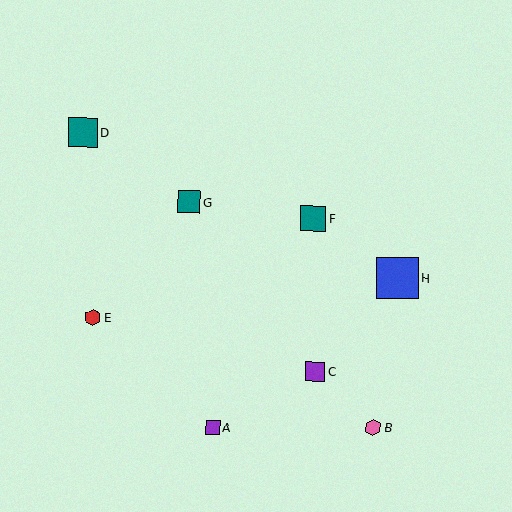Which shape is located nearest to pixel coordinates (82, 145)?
The teal square (labeled D) at (83, 132) is nearest to that location.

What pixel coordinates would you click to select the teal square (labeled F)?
Click at (313, 219) to select the teal square F.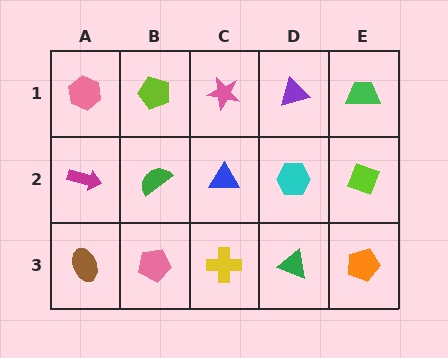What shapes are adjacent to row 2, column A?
A pink hexagon (row 1, column A), a brown ellipse (row 3, column A), a green semicircle (row 2, column B).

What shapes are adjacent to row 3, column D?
A cyan hexagon (row 2, column D), a yellow cross (row 3, column C), an orange pentagon (row 3, column E).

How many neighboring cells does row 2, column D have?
4.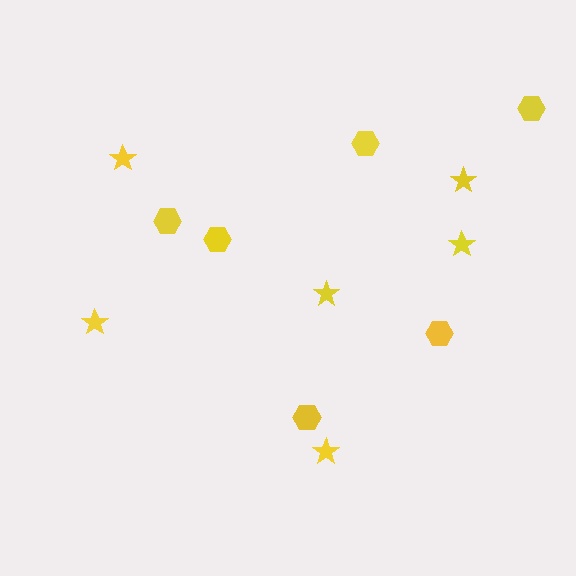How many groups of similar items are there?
There are 2 groups: one group of hexagons (6) and one group of stars (6).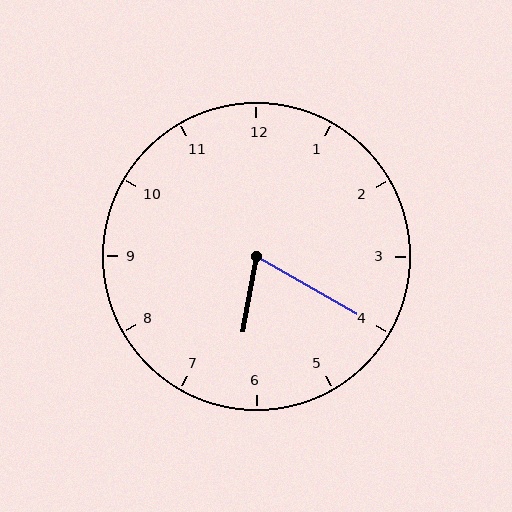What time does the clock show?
6:20.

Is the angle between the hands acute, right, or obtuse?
It is acute.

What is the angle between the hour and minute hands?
Approximately 70 degrees.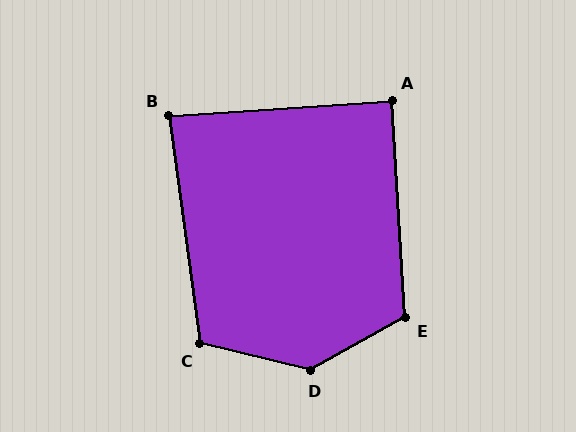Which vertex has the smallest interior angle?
B, at approximately 86 degrees.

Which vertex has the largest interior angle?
D, at approximately 138 degrees.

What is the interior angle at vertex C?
Approximately 111 degrees (obtuse).